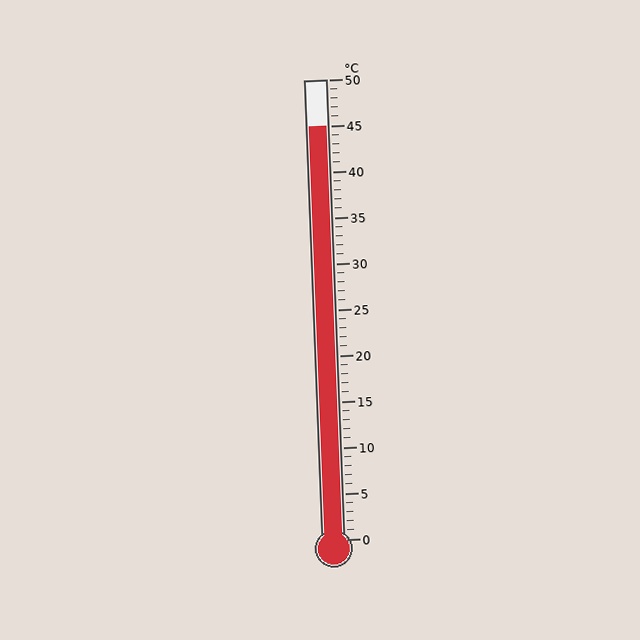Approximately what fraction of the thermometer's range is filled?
The thermometer is filled to approximately 90% of its range.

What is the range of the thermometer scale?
The thermometer scale ranges from 0°C to 50°C.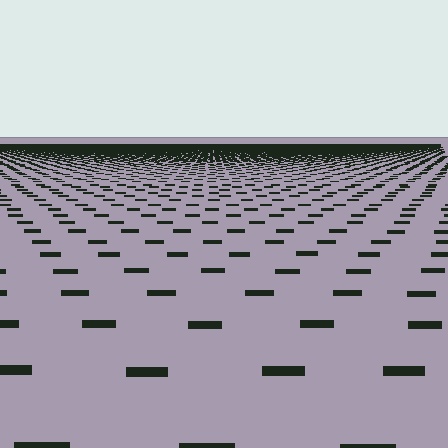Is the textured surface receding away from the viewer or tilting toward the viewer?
The surface is receding away from the viewer. Texture elements get smaller and denser toward the top.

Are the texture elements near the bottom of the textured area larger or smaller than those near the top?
Larger. Near the bottom, elements are closer to the viewer and appear at a bigger on-screen size.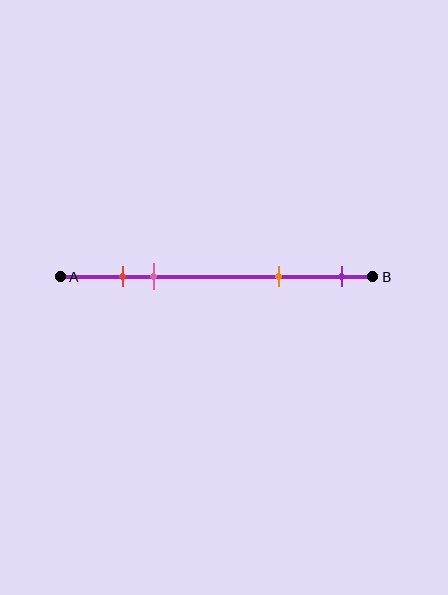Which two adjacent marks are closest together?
The red and pink marks are the closest adjacent pair.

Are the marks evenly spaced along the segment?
No, the marks are not evenly spaced.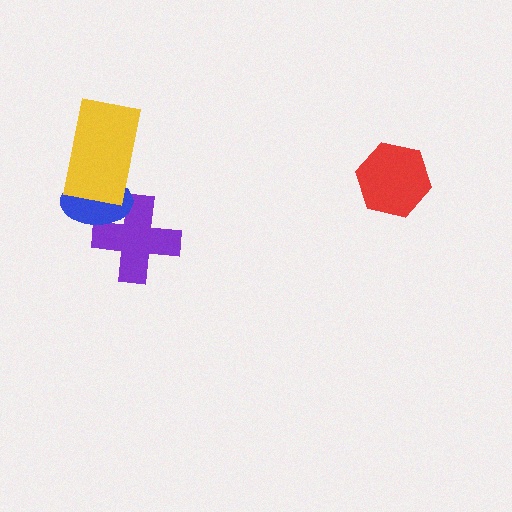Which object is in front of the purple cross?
The blue ellipse is in front of the purple cross.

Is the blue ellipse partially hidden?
Yes, it is partially covered by another shape.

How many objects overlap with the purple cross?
1 object overlaps with the purple cross.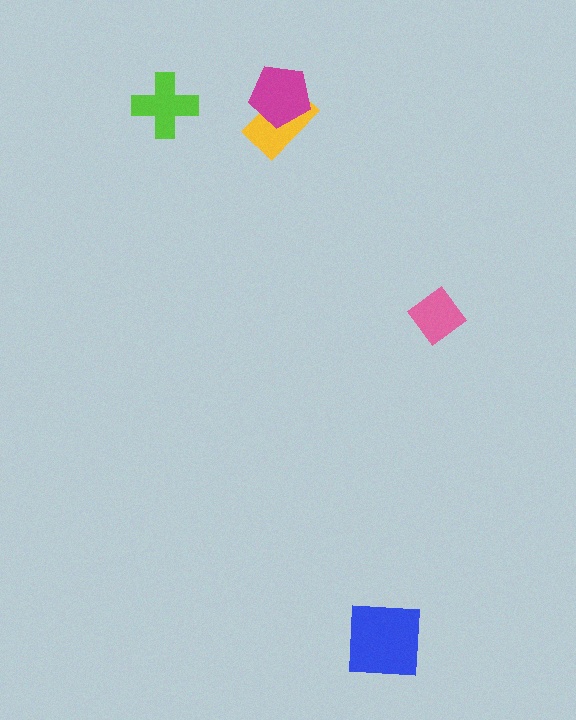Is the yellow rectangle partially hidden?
Yes, it is partially covered by another shape.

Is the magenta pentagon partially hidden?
No, no other shape covers it.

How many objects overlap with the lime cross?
0 objects overlap with the lime cross.